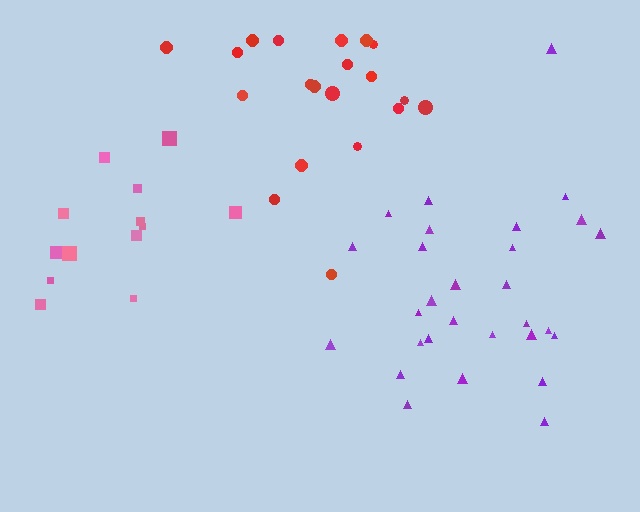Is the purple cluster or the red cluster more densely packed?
Purple.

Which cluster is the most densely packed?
Purple.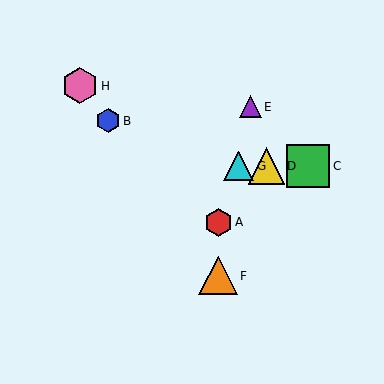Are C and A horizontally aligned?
No, C is at y≈166 and A is at y≈222.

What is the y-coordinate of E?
Object E is at y≈107.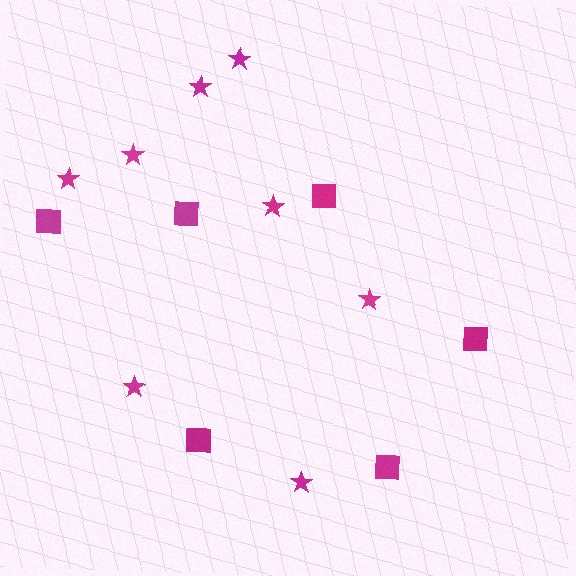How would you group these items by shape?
There are 2 groups: one group of stars (8) and one group of squares (6).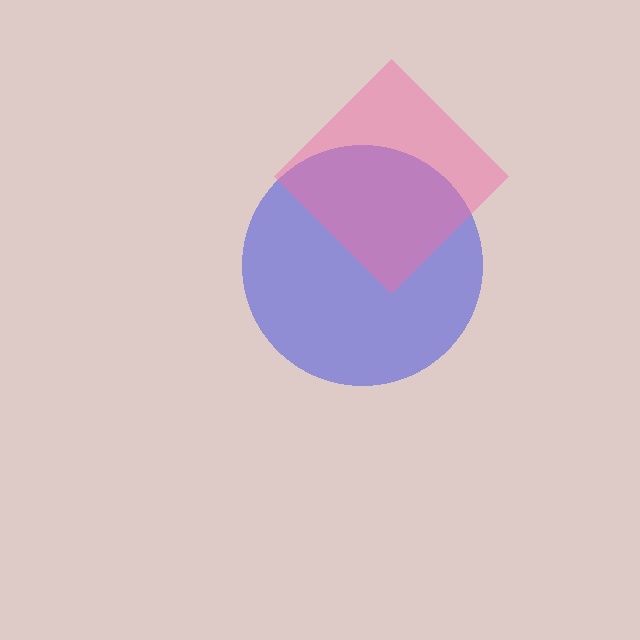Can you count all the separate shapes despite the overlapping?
Yes, there are 2 separate shapes.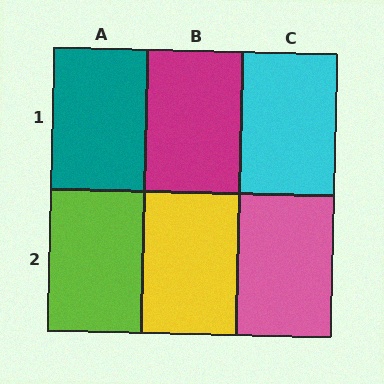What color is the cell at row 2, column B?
Yellow.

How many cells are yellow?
1 cell is yellow.